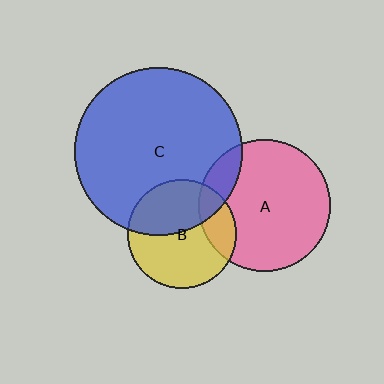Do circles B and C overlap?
Yes.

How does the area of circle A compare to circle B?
Approximately 1.5 times.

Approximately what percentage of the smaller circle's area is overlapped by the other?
Approximately 40%.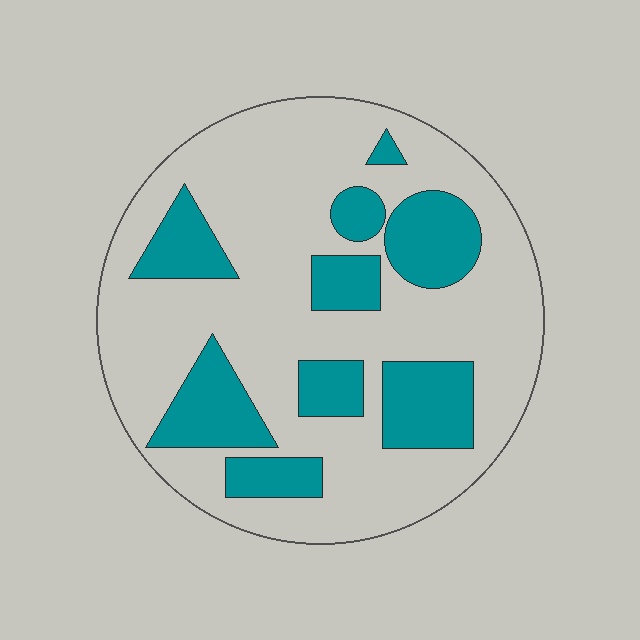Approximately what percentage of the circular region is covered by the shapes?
Approximately 30%.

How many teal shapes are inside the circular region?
9.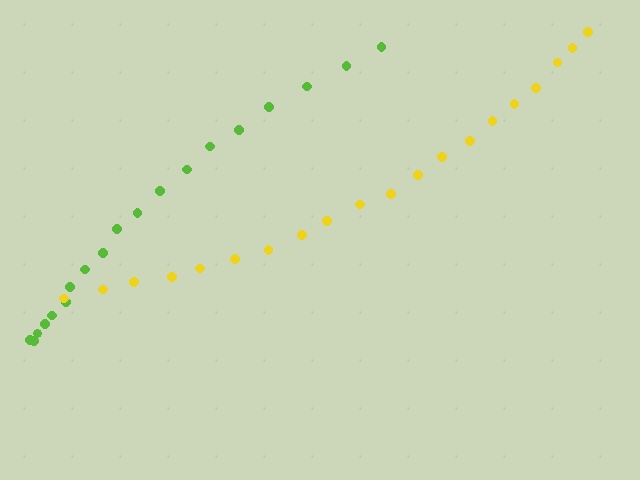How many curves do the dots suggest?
There are 2 distinct paths.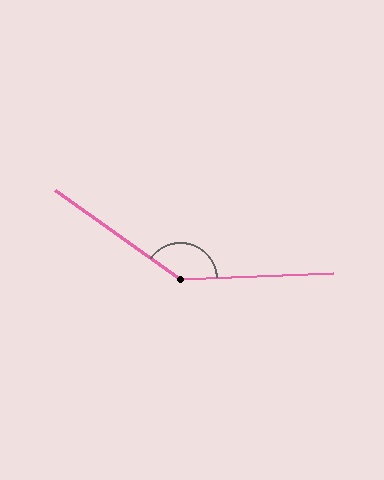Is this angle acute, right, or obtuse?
It is obtuse.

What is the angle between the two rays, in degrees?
Approximately 143 degrees.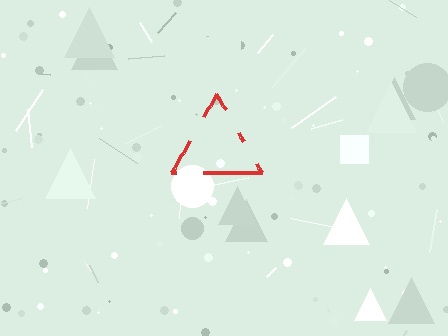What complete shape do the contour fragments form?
The contour fragments form a triangle.